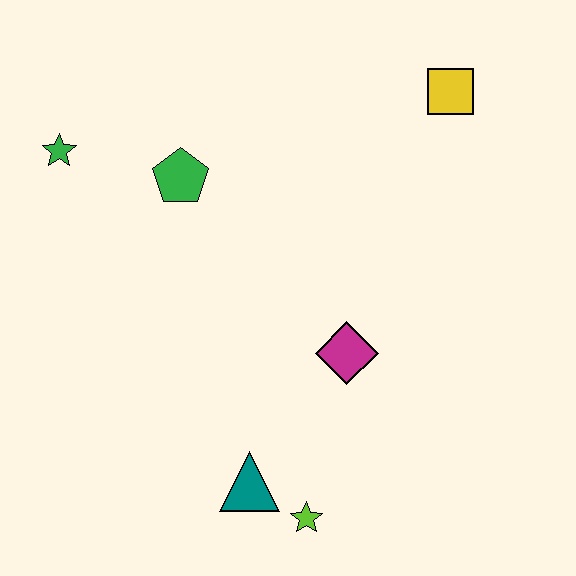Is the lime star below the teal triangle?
Yes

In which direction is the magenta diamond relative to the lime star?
The magenta diamond is above the lime star.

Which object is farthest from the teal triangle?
The yellow square is farthest from the teal triangle.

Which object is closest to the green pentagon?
The green star is closest to the green pentagon.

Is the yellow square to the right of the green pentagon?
Yes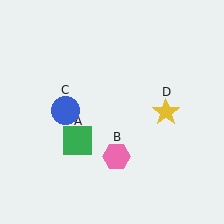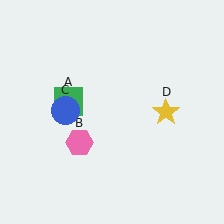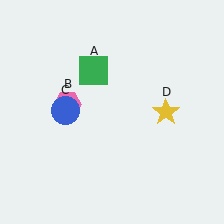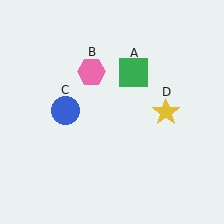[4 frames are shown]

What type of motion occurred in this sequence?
The green square (object A), pink hexagon (object B) rotated clockwise around the center of the scene.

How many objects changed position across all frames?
2 objects changed position: green square (object A), pink hexagon (object B).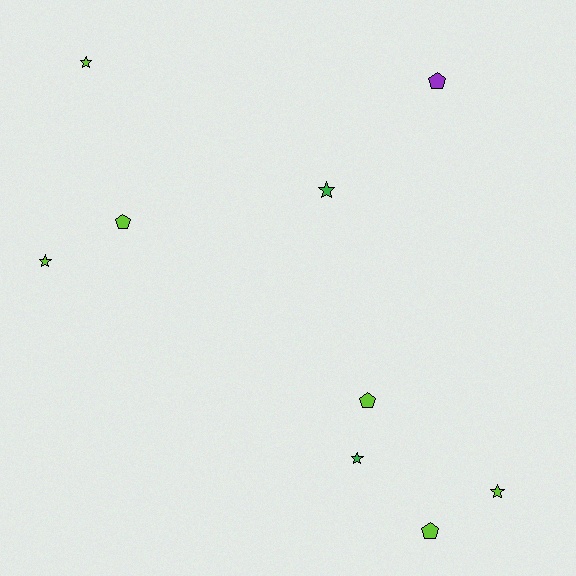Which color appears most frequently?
Lime, with 6 objects.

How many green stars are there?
There are 2 green stars.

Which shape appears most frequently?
Star, with 5 objects.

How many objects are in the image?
There are 9 objects.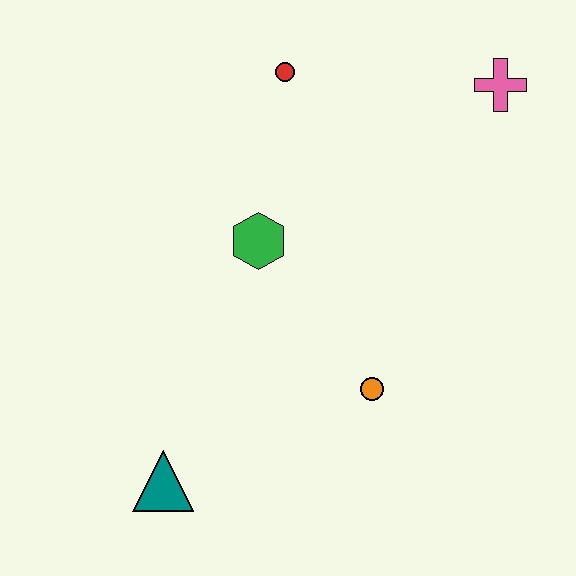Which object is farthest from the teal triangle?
The pink cross is farthest from the teal triangle.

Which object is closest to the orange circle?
The green hexagon is closest to the orange circle.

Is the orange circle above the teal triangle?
Yes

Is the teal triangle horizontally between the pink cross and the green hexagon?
No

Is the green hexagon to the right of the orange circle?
No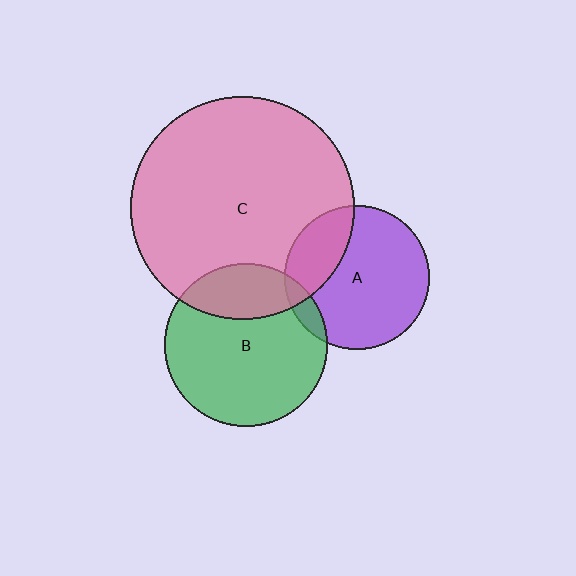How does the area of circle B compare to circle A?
Approximately 1.3 times.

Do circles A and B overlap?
Yes.